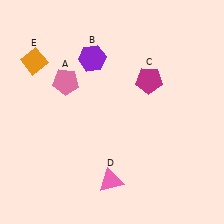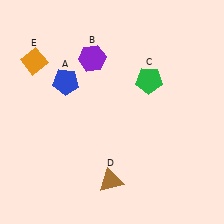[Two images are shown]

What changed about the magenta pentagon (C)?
In Image 1, C is magenta. In Image 2, it changed to green.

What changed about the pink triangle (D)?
In Image 1, D is pink. In Image 2, it changed to brown.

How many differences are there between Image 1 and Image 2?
There are 3 differences between the two images.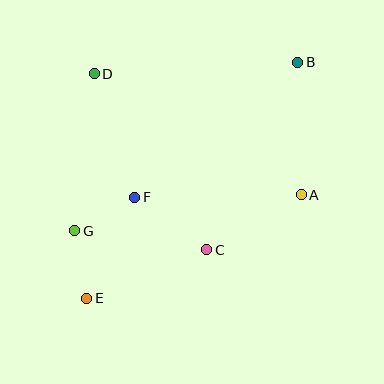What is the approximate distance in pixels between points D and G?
The distance between D and G is approximately 159 pixels.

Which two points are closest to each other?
Points E and G are closest to each other.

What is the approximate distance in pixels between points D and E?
The distance between D and E is approximately 225 pixels.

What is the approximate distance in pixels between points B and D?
The distance between B and D is approximately 204 pixels.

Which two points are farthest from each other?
Points B and E are farthest from each other.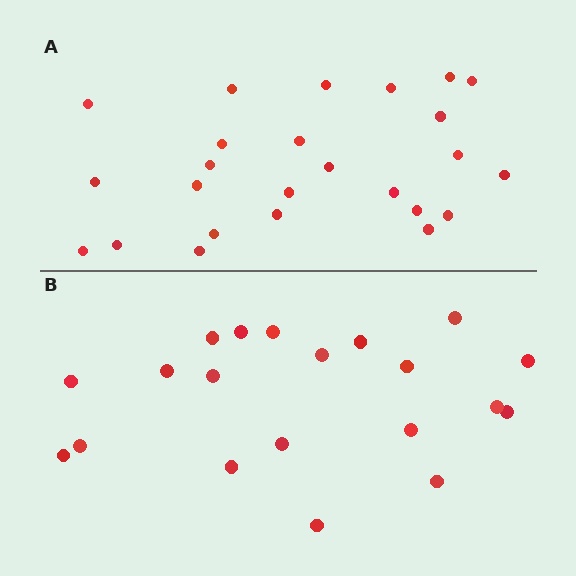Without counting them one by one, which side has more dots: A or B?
Region A (the top region) has more dots.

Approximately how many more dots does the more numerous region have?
Region A has about 5 more dots than region B.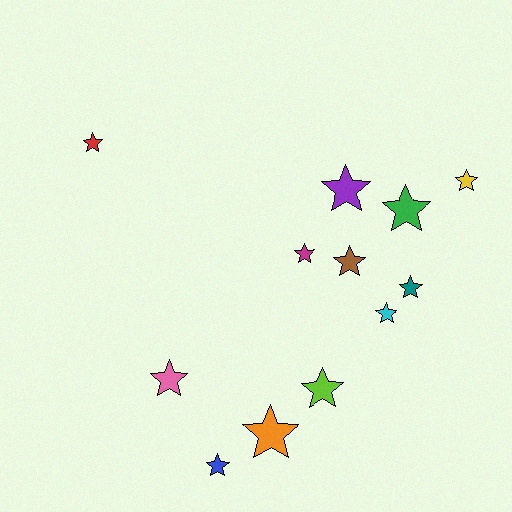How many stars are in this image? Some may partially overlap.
There are 12 stars.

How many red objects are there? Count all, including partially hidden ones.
There is 1 red object.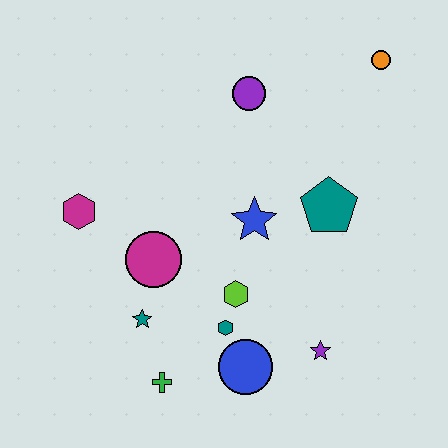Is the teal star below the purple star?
No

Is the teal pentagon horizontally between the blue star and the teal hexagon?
No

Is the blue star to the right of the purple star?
No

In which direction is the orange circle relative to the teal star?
The orange circle is above the teal star.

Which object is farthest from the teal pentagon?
The magenta hexagon is farthest from the teal pentagon.